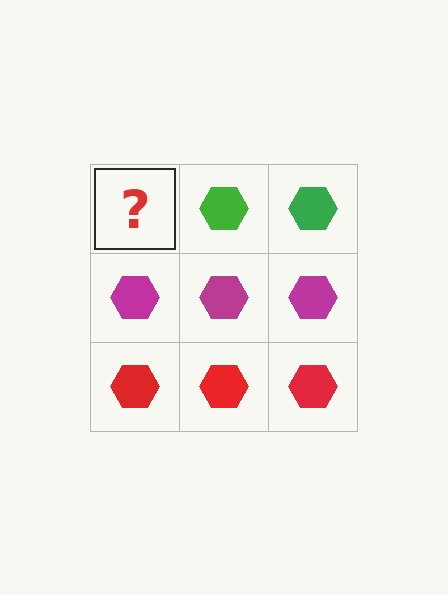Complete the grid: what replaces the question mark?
The question mark should be replaced with a green hexagon.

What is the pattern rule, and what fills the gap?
The rule is that each row has a consistent color. The gap should be filled with a green hexagon.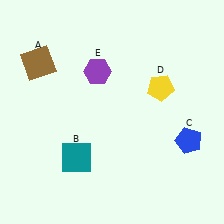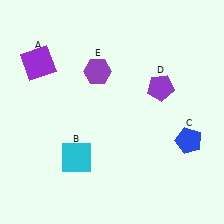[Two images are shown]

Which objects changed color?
A changed from brown to purple. B changed from teal to cyan. D changed from yellow to purple.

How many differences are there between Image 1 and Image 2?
There are 3 differences between the two images.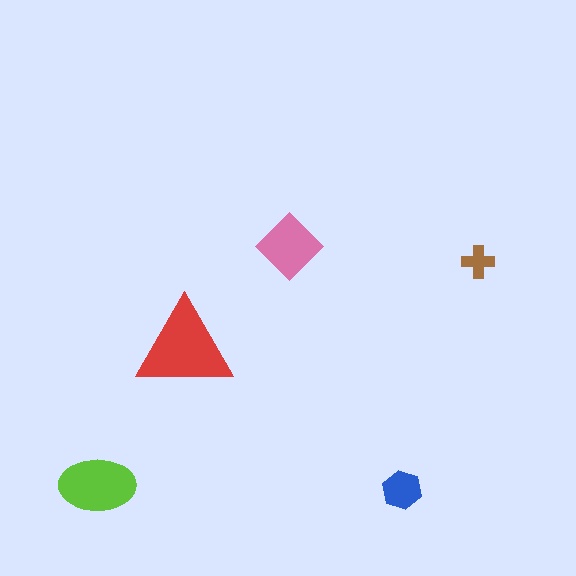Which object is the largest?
The red triangle.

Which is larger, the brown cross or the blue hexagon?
The blue hexagon.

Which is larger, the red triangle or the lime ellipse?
The red triangle.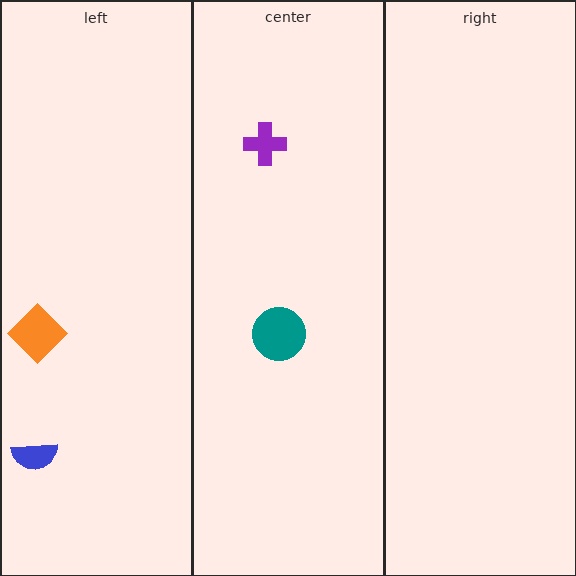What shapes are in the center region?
The teal circle, the purple cross.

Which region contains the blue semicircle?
The left region.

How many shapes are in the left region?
2.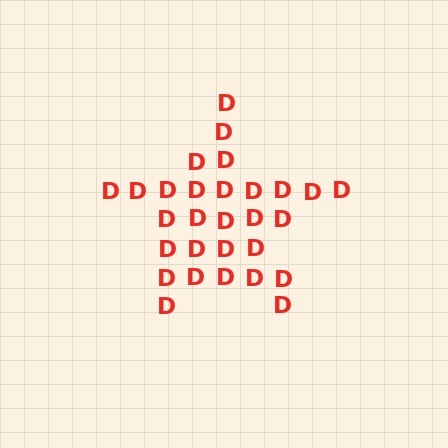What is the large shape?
The large shape is a star.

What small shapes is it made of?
It is made of small letter D's.